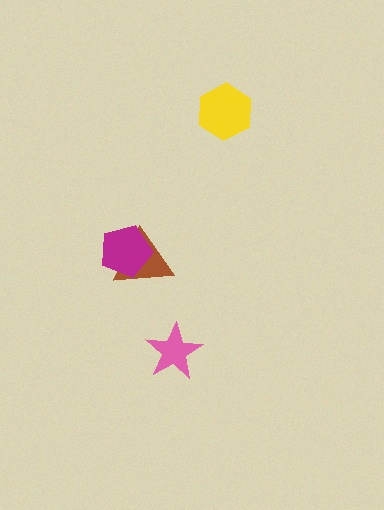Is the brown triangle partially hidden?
Yes, it is partially covered by another shape.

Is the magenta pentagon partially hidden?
No, no other shape covers it.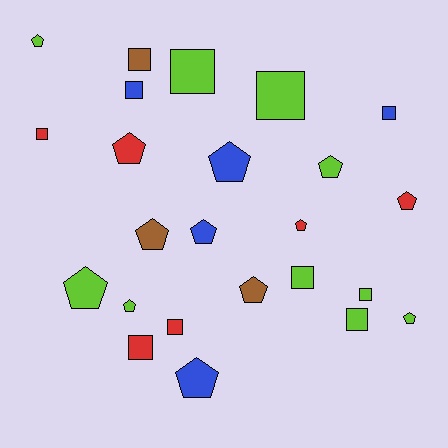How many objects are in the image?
There are 24 objects.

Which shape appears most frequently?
Pentagon, with 13 objects.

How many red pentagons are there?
There are 3 red pentagons.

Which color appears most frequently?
Lime, with 10 objects.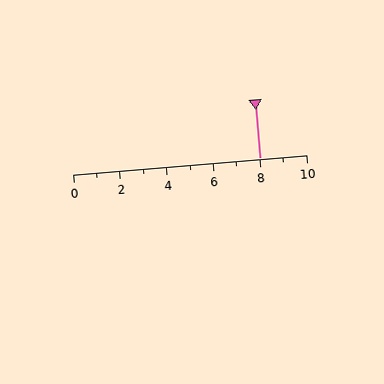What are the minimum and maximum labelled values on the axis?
The axis runs from 0 to 10.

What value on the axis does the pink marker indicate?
The marker indicates approximately 8.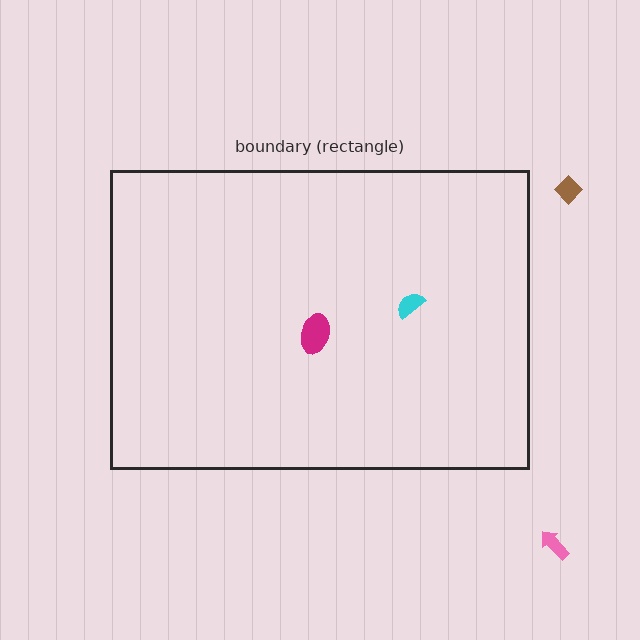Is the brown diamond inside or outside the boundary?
Outside.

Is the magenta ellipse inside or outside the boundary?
Inside.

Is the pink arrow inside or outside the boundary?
Outside.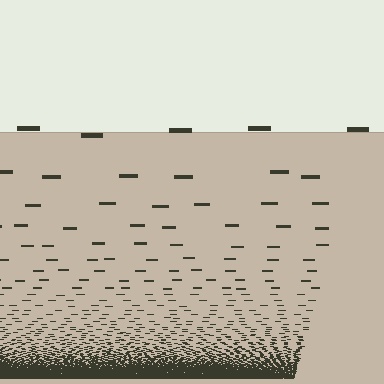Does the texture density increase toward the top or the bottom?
Density increases toward the bottom.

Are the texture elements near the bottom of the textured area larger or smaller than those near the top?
Smaller. The gradient is inverted — elements near the bottom are smaller and denser.